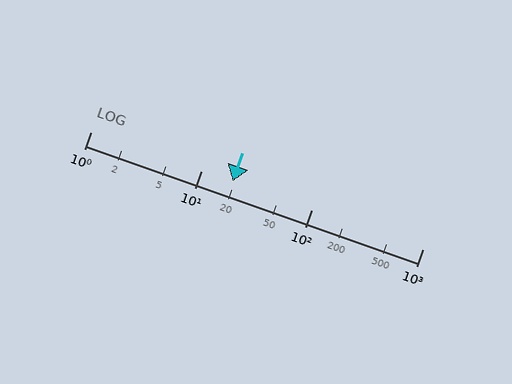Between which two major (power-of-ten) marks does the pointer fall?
The pointer is between 10 and 100.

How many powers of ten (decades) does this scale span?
The scale spans 3 decades, from 1 to 1000.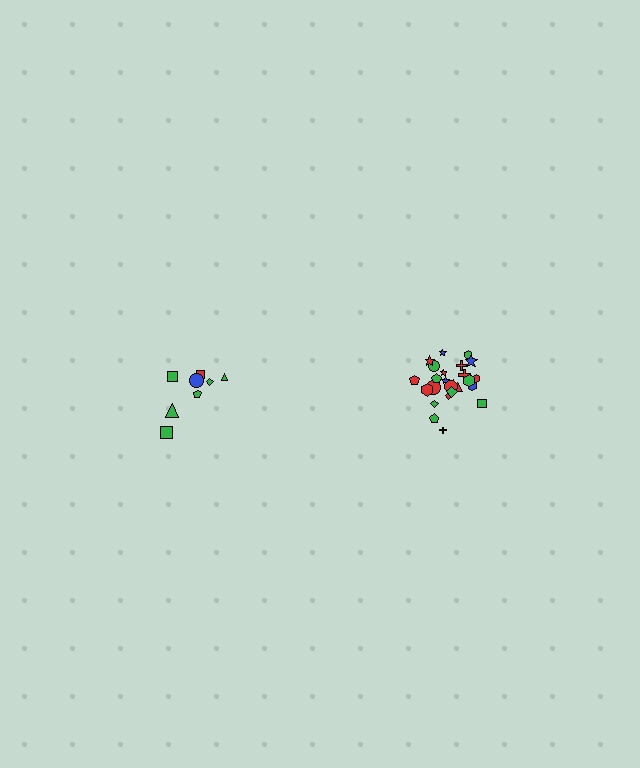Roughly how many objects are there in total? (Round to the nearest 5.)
Roughly 35 objects in total.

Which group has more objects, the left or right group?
The right group.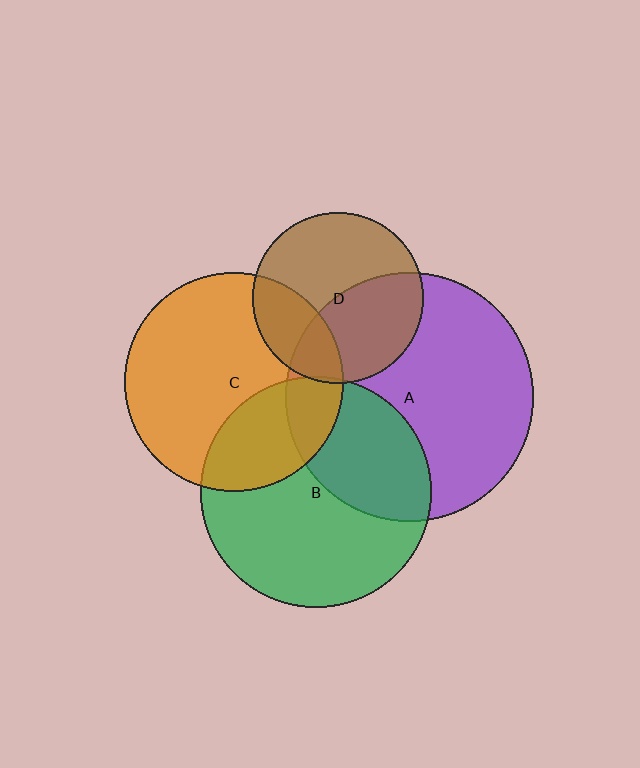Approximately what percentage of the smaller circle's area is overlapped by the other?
Approximately 5%.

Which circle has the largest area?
Circle A (purple).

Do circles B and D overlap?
Yes.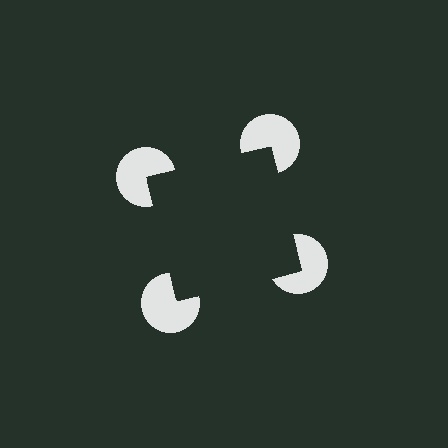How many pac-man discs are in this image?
There are 4 — one at each vertex of the illusory square.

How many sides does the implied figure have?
4 sides.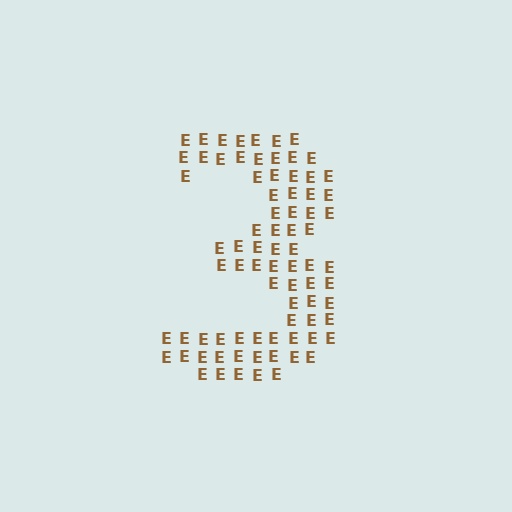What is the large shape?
The large shape is the digit 3.